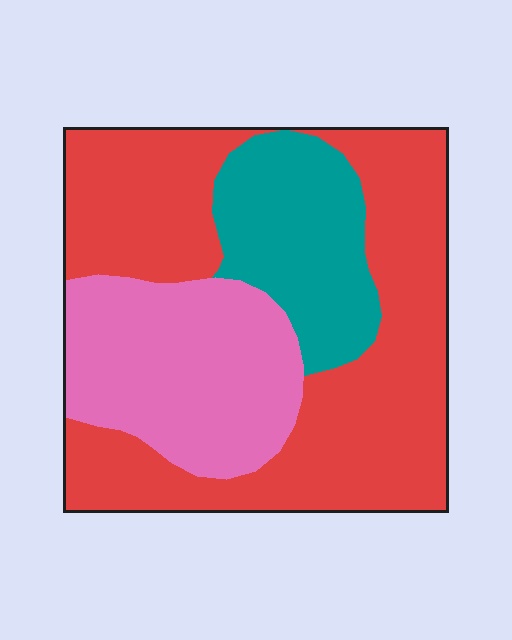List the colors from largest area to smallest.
From largest to smallest: red, pink, teal.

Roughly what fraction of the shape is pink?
Pink covers about 25% of the shape.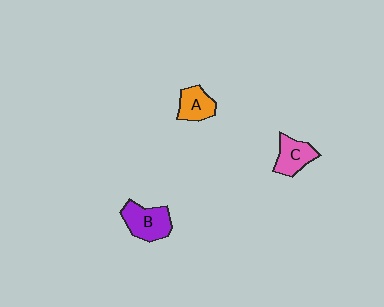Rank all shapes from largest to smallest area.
From largest to smallest: B (purple), C (pink), A (orange).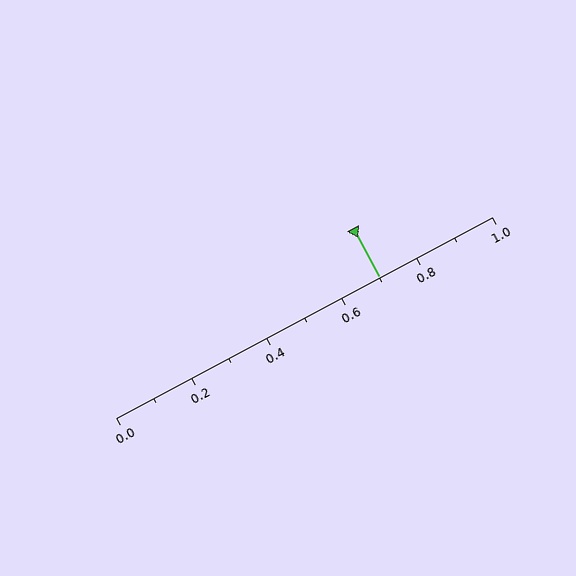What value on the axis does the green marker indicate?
The marker indicates approximately 0.7.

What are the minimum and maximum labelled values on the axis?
The axis runs from 0.0 to 1.0.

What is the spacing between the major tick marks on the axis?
The major ticks are spaced 0.2 apart.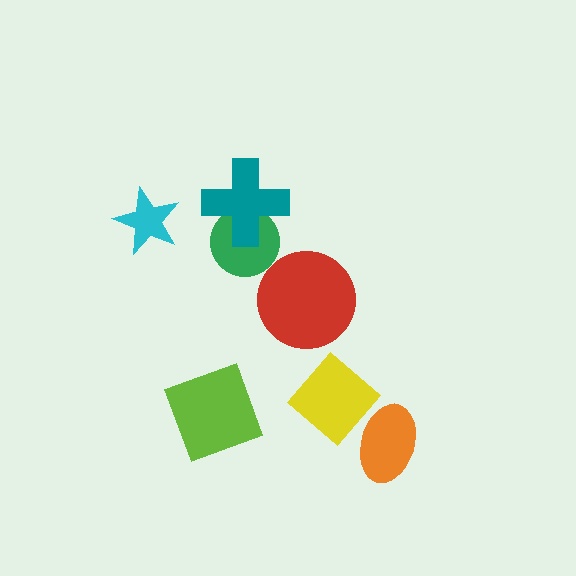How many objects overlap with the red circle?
0 objects overlap with the red circle.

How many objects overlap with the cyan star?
0 objects overlap with the cyan star.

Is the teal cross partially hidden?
No, no other shape covers it.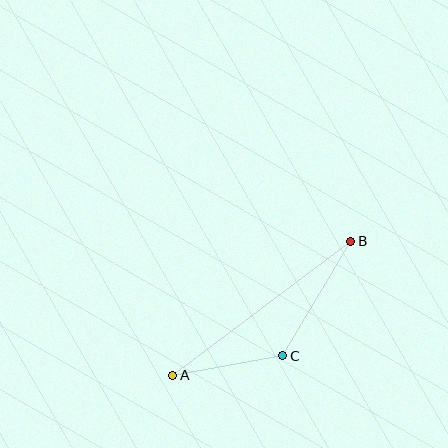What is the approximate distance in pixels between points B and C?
The distance between B and C is approximately 133 pixels.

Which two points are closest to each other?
Points A and C are closest to each other.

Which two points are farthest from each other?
Points A and B are farthest from each other.